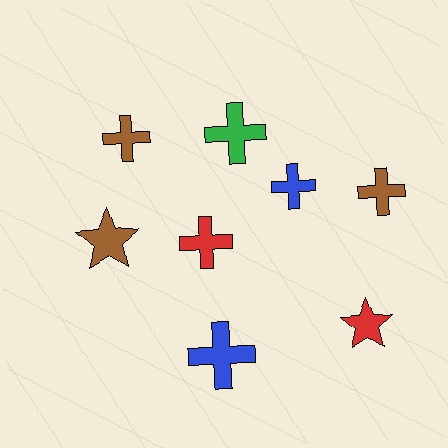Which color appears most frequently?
Brown, with 3 objects.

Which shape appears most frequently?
Cross, with 6 objects.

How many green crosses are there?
There is 1 green cross.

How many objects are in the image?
There are 8 objects.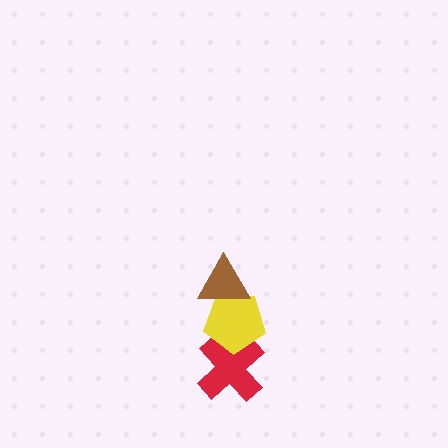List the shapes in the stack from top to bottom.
From top to bottom: the brown triangle, the yellow pentagon, the red cross.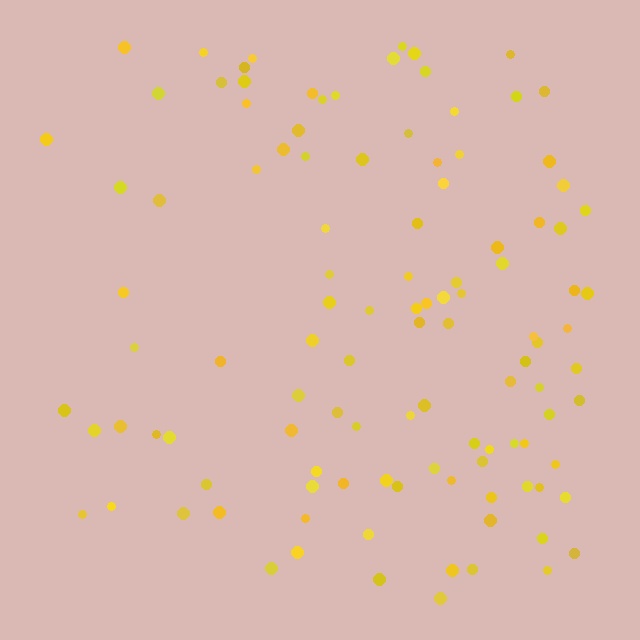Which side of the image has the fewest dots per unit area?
The left.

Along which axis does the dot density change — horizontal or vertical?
Horizontal.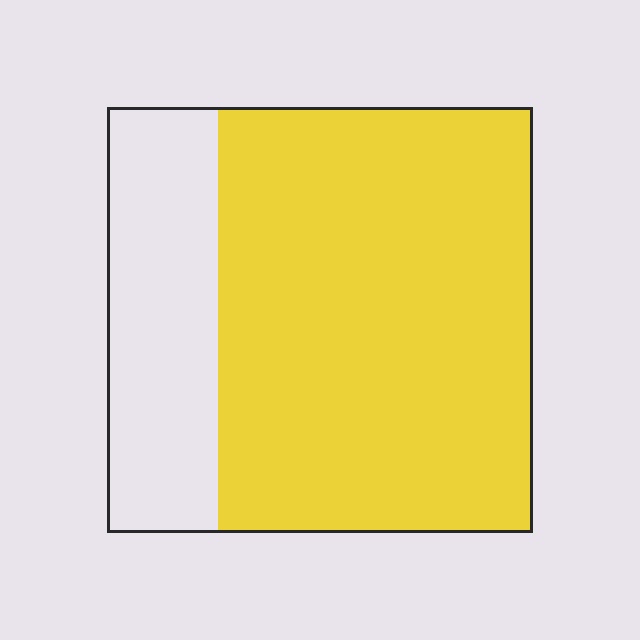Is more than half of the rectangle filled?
Yes.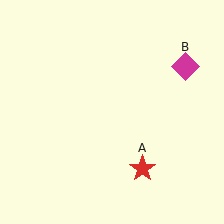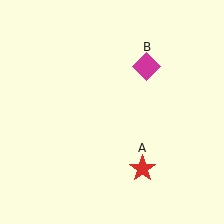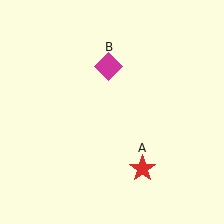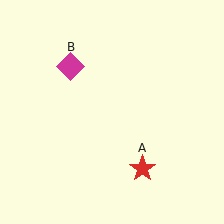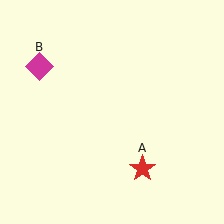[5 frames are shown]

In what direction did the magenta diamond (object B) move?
The magenta diamond (object B) moved left.